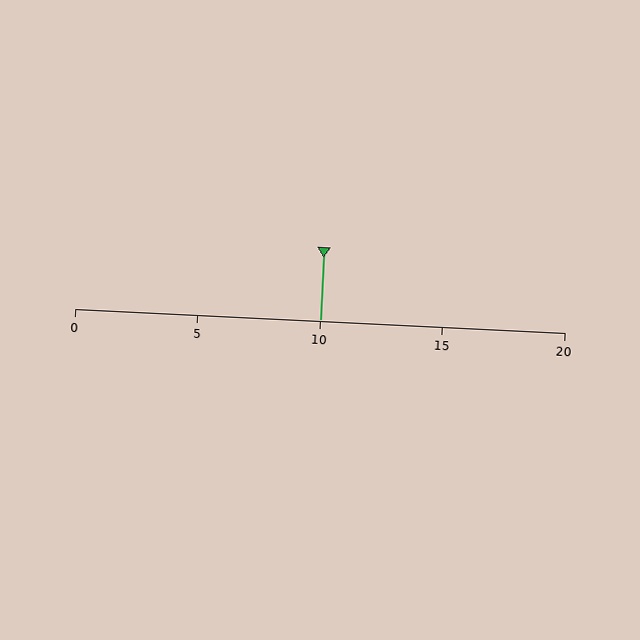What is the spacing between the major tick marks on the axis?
The major ticks are spaced 5 apart.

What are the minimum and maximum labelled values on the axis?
The axis runs from 0 to 20.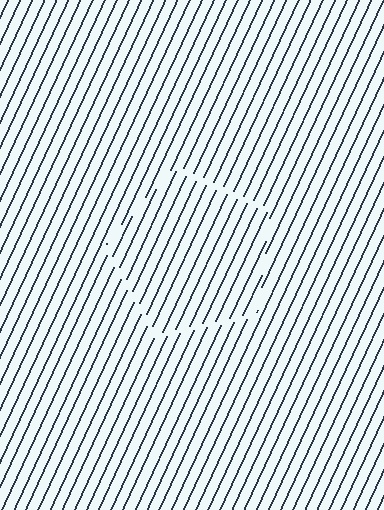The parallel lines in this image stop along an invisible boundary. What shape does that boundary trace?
An illusory pentagon. The interior of the shape contains the same grating, shifted by half a period — the contour is defined by the phase discontinuity where line-ends from the inner and outer gratings abut.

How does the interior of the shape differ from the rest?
The interior of the shape contains the same grating, shifted by half a period — the contour is defined by the phase discontinuity where line-ends from the inner and outer gratings abut.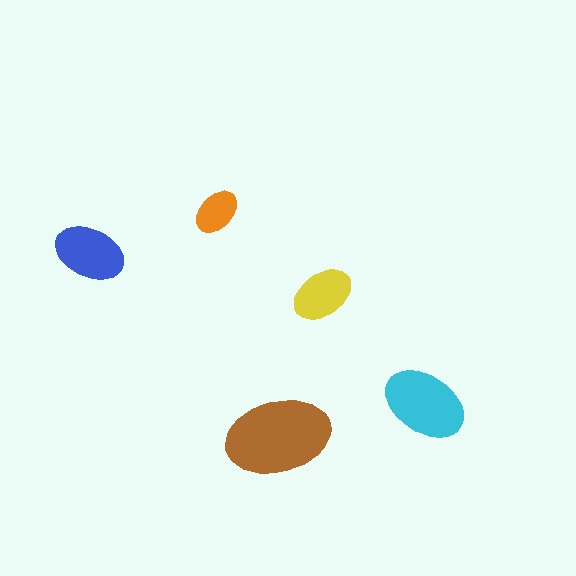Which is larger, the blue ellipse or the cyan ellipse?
The cyan one.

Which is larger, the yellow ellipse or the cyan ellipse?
The cyan one.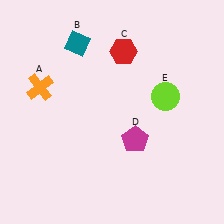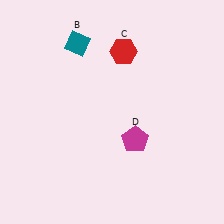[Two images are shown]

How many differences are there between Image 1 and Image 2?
There are 2 differences between the two images.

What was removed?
The lime circle (E), the orange cross (A) were removed in Image 2.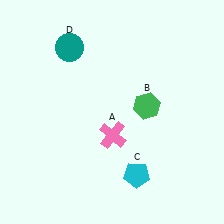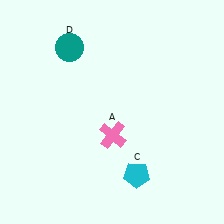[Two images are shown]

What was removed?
The green hexagon (B) was removed in Image 2.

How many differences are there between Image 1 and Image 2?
There is 1 difference between the two images.